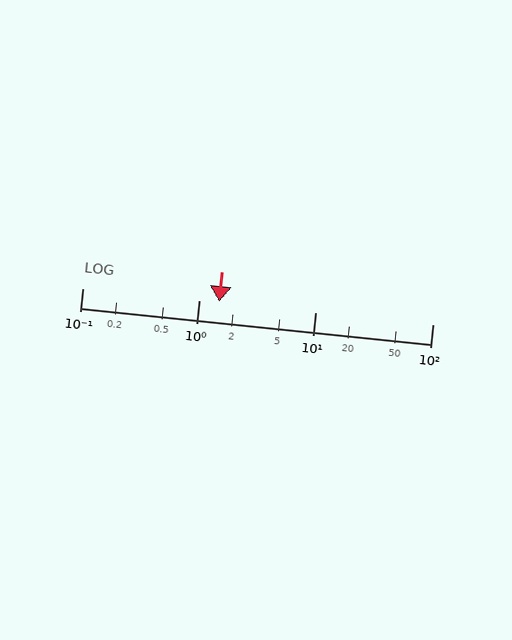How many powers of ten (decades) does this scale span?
The scale spans 3 decades, from 0.1 to 100.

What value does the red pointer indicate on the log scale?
The pointer indicates approximately 1.5.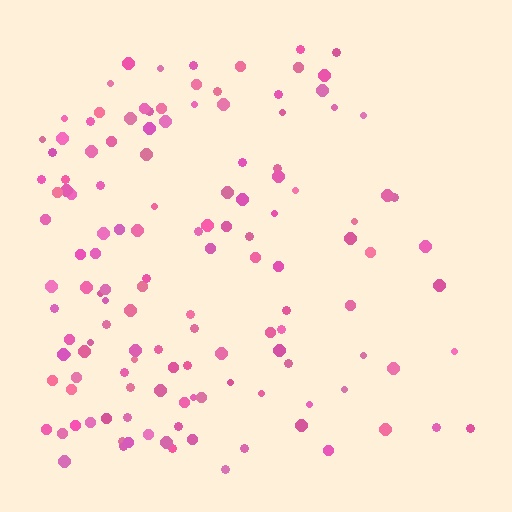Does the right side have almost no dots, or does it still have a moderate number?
Still a moderate number, just noticeably fewer than the left.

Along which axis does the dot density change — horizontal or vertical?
Horizontal.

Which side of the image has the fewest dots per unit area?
The right.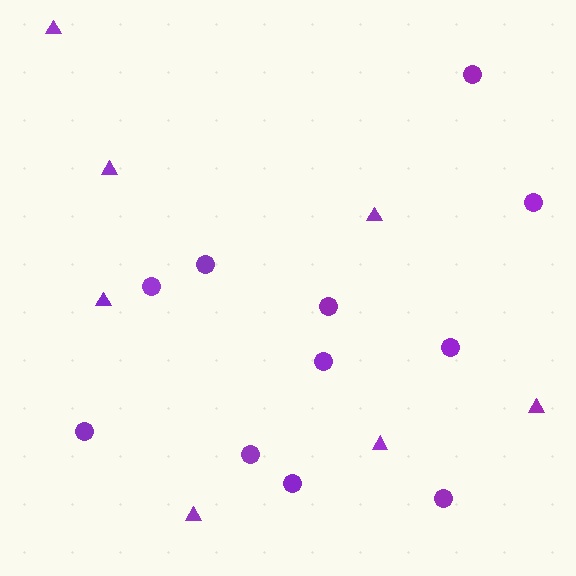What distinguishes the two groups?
There are 2 groups: one group of triangles (7) and one group of circles (11).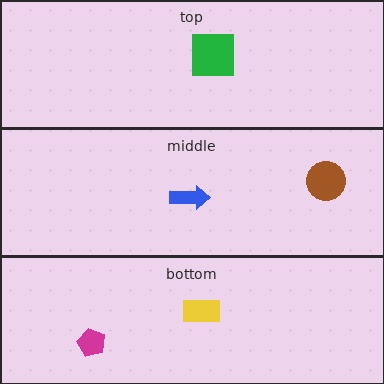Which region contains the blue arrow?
The middle region.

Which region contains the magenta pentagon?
The bottom region.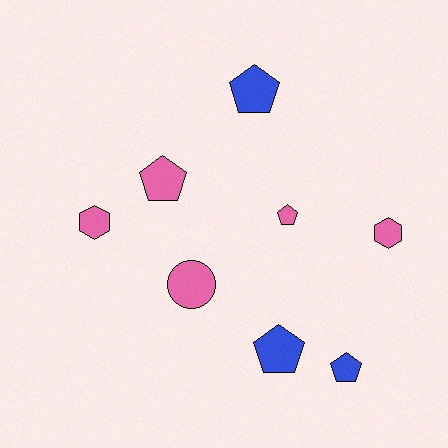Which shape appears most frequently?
Pentagon, with 5 objects.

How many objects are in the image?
There are 8 objects.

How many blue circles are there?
There are no blue circles.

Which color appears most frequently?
Pink, with 5 objects.